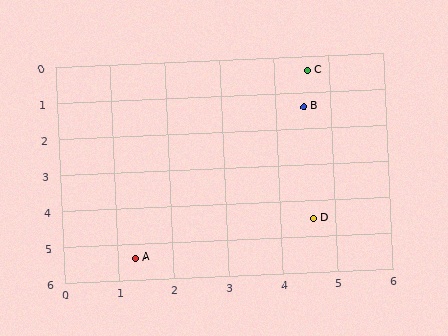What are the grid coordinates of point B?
Point B is at approximately (4.5, 1.4).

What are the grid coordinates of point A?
Point A is at approximately (1.3, 5.4).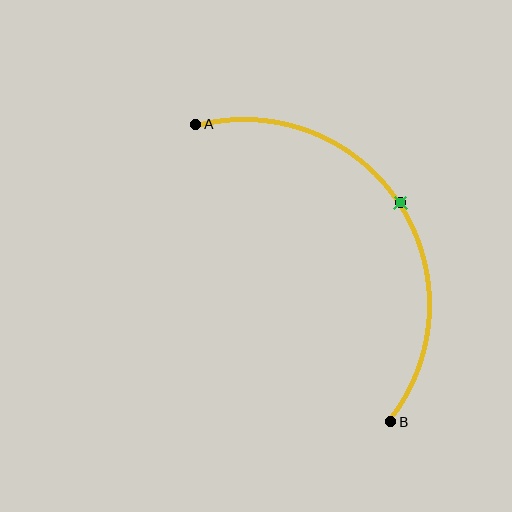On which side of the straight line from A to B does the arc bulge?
The arc bulges to the right of the straight line connecting A and B.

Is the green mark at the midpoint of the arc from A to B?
Yes. The green mark lies on the arc at equal arc-length from both A and B — it is the arc midpoint.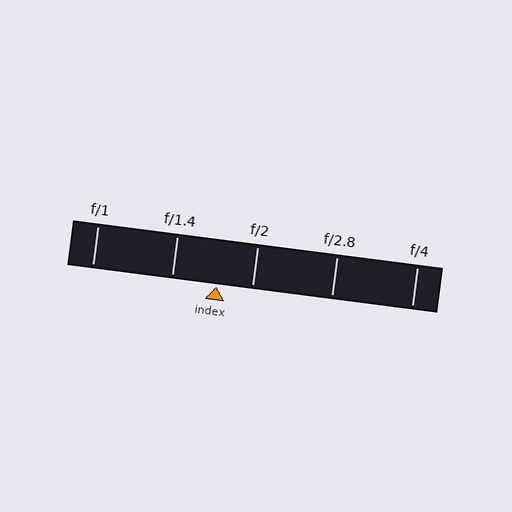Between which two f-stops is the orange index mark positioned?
The index mark is between f/1.4 and f/2.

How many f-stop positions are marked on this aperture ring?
There are 5 f-stop positions marked.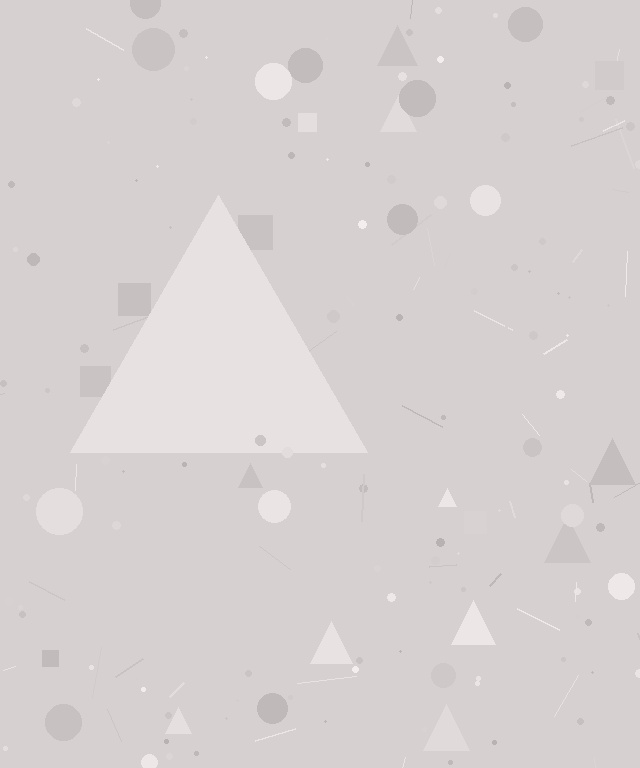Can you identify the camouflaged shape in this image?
The camouflaged shape is a triangle.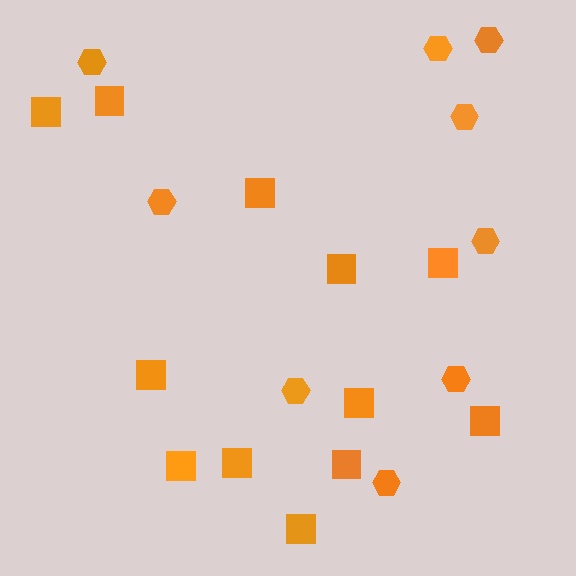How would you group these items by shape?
There are 2 groups: one group of hexagons (9) and one group of squares (12).